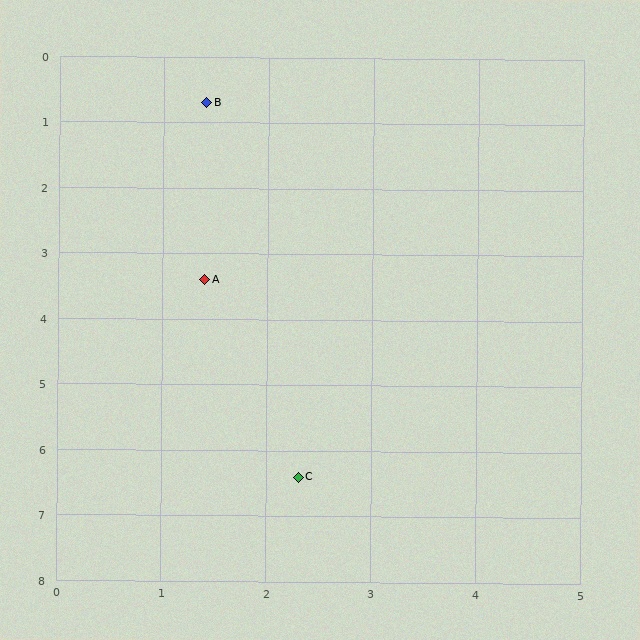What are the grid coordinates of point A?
Point A is at approximately (1.4, 3.4).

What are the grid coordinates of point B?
Point B is at approximately (1.4, 0.7).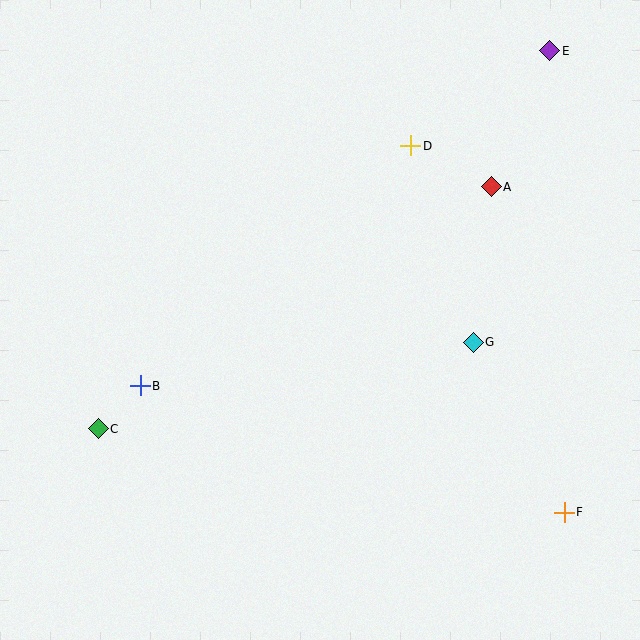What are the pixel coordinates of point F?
Point F is at (564, 512).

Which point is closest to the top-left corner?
Point B is closest to the top-left corner.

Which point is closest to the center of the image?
Point G at (473, 342) is closest to the center.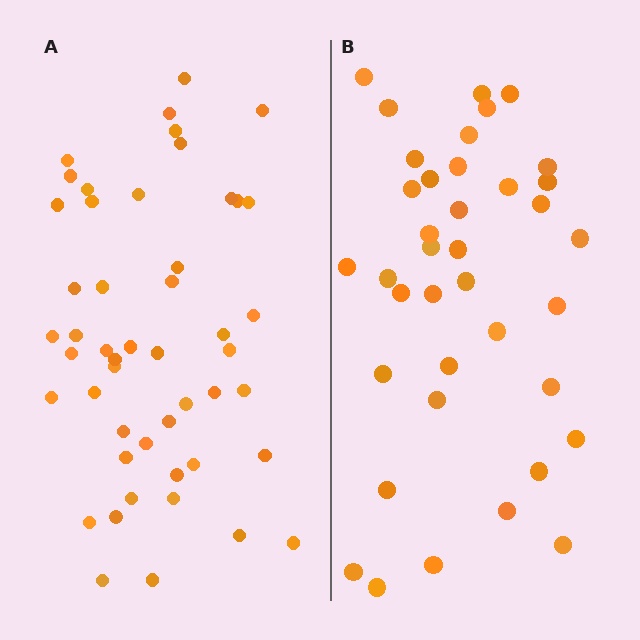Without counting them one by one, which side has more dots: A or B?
Region A (the left region) has more dots.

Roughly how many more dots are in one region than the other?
Region A has roughly 12 or so more dots than region B.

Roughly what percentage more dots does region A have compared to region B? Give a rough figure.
About 30% more.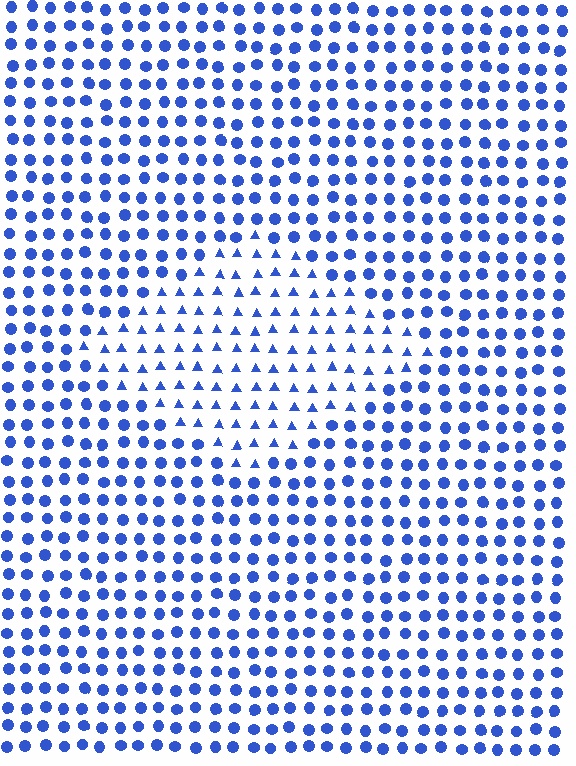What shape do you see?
I see a diamond.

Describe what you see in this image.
The image is filled with small blue elements arranged in a uniform grid. A diamond-shaped region contains triangles, while the surrounding area contains circles. The boundary is defined purely by the change in element shape.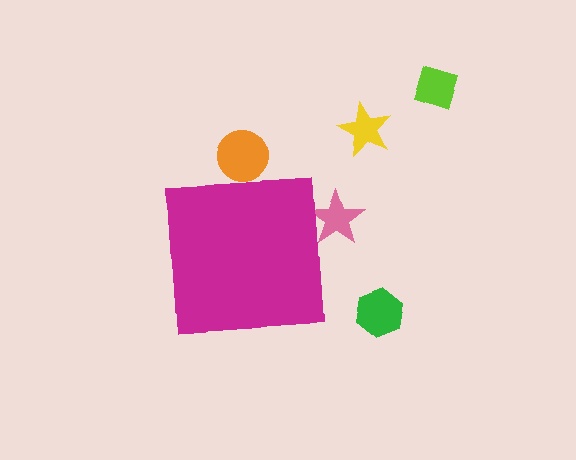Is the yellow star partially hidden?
No, the yellow star is fully visible.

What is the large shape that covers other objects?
A magenta square.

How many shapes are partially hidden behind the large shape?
2 shapes are partially hidden.